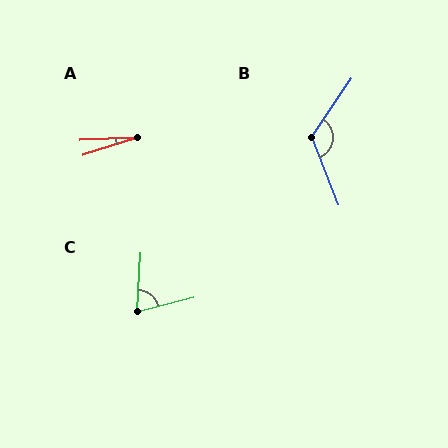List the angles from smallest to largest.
A (15°), C (71°), B (124°).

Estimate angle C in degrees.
Approximately 71 degrees.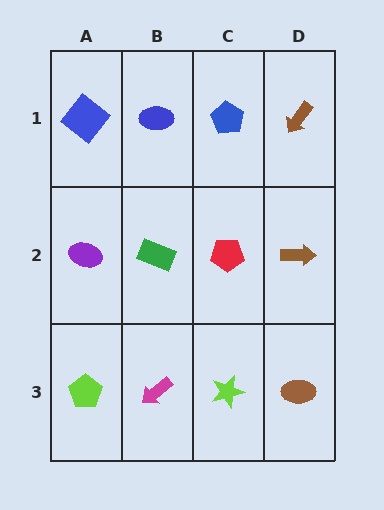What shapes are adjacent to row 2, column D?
A brown arrow (row 1, column D), a brown ellipse (row 3, column D), a red pentagon (row 2, column C).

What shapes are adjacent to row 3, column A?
A purple ellipse (row 2, column A), a magenta arrow (row 3, column B).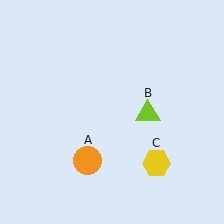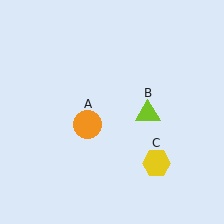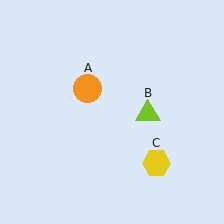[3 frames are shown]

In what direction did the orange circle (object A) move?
The orange circle (object A) moved up.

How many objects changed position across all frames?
1 object changed position: orange circle (object A).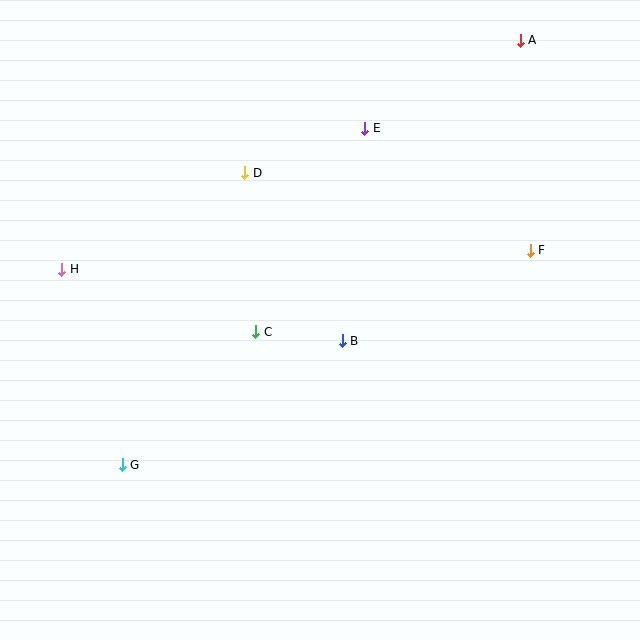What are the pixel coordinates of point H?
Point H is at (62, 269).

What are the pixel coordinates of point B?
Point B is at (342, 341).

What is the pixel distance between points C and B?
The distance between C and B is 87 pixels.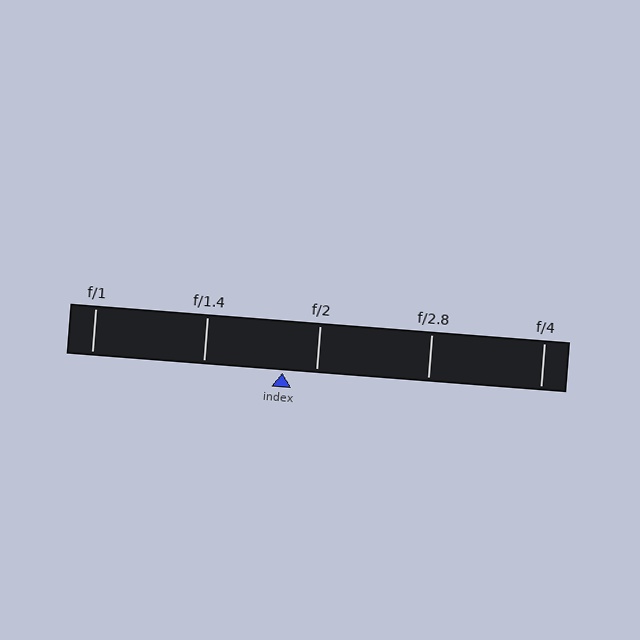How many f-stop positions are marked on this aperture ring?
There are 5 f-stop positions marked.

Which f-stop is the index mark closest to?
The index mark is closest to f/2.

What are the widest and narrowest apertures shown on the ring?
The widest aperture shown is f/1 and the narrowest is f/4.